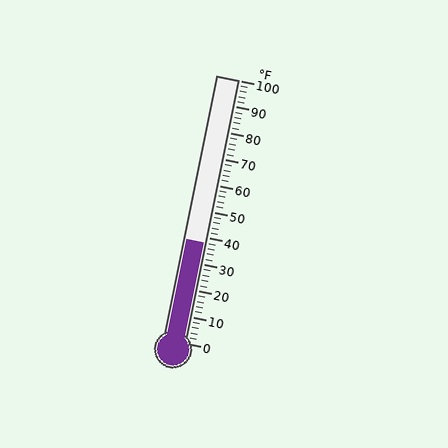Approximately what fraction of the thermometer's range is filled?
The thermometer is filled to approximately 40% of its range.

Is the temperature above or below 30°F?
The temperature is above 30°F.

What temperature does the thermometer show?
The thermometer shows approximately 38°F.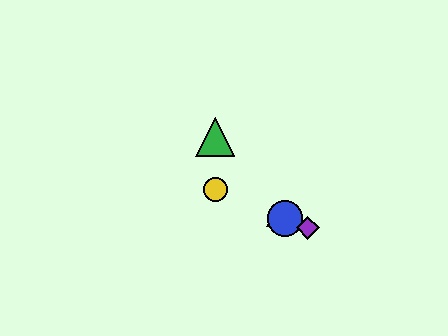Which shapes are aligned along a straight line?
The red triangle, the blue circle, the yellow circle, the purple diamond are aligned along a straight line.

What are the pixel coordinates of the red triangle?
The red triangle is at (278, 215).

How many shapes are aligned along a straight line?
4 shapes (the red triangle, the blue circle, the yellow circle, the purple diamond) are aligned along a straight line.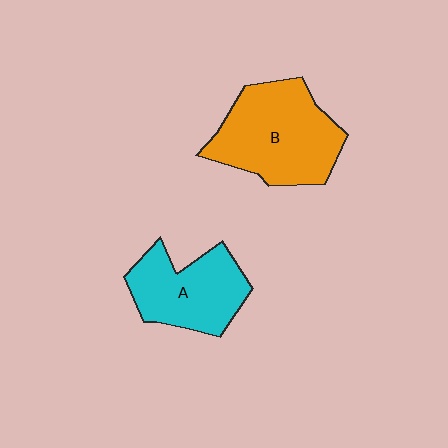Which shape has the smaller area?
Shape A (cyan).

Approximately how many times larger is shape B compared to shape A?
Approximately 1.3 times.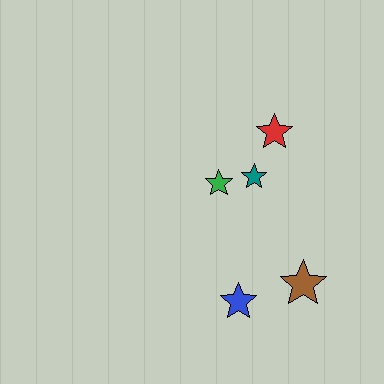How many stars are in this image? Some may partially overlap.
There are 5 stars.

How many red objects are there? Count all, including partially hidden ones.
There is 1 red object.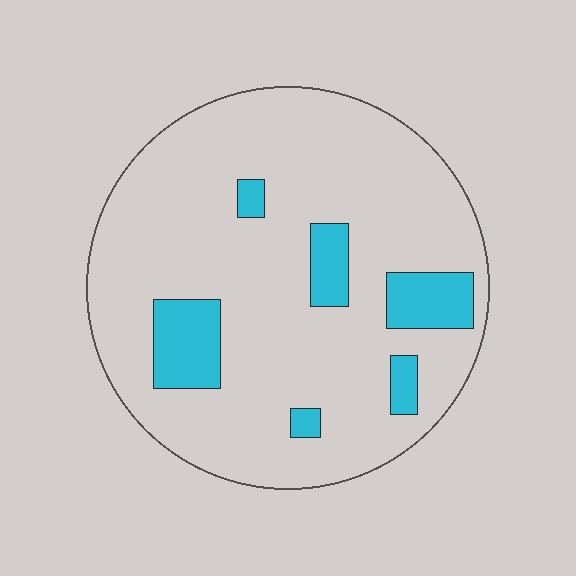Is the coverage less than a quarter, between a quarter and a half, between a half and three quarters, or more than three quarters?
Less than a quarter.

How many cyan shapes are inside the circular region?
6.